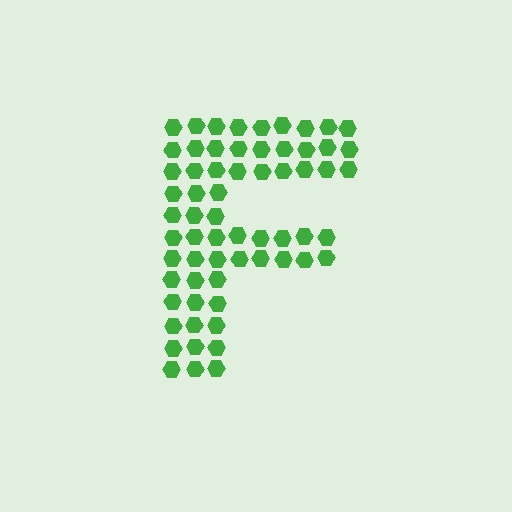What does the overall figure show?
The overall figure shows the letter F.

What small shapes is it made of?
It is made of small hexagons.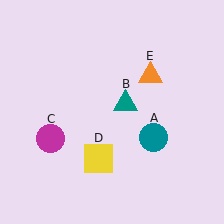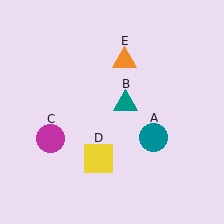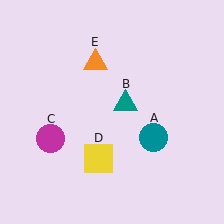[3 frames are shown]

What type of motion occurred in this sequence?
The orange triangle (object E) rotated counterclockwise around the center of the scene.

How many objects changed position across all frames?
1 object changed position: orange triangle (object E).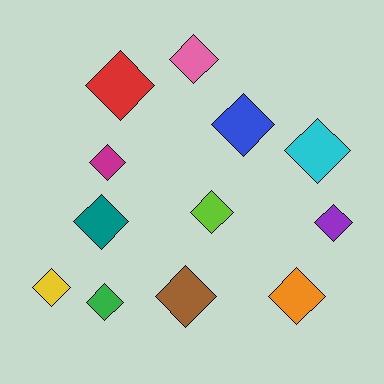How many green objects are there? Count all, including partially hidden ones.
There is 1 green object.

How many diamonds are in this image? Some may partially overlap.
There are 12 diamonds.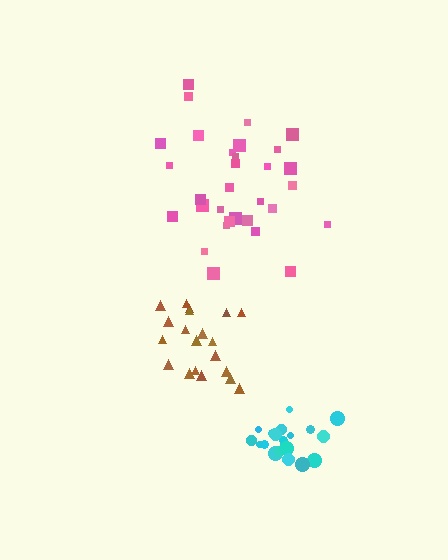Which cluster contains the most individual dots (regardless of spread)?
Pink (31).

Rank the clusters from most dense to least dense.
cyan, brown, pink.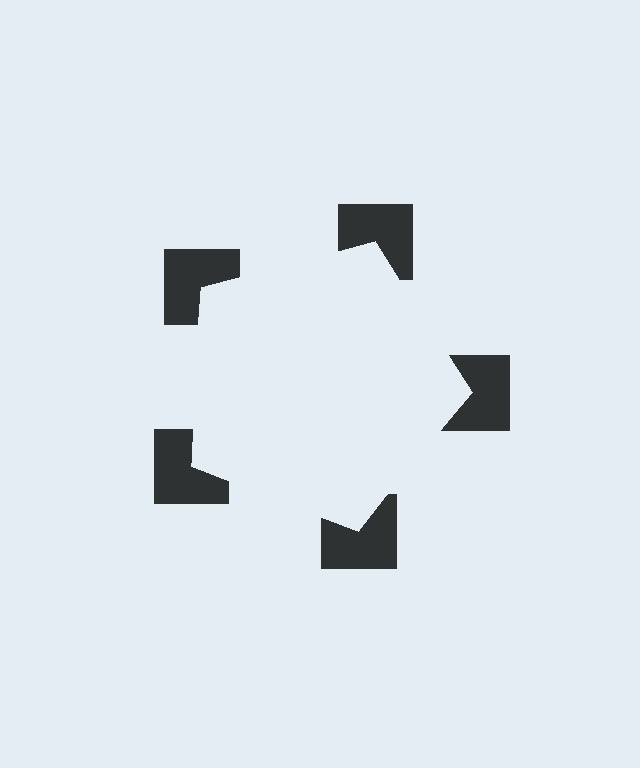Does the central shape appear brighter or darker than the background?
It typically appears slightly brighter than the background, even though no actual brightness change is drawn.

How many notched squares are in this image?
There are 5 — one at each vertex of the illusory pentagon.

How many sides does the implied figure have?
5 sides.